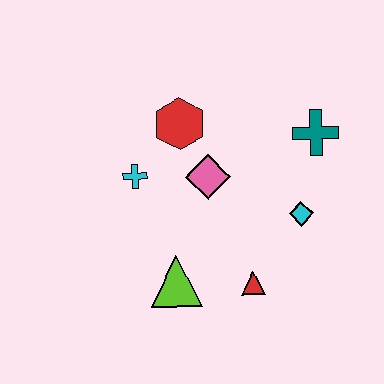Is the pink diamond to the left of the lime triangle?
No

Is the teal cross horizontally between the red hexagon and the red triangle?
No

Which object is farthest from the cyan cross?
The teal cross is farthest from the cyan cross.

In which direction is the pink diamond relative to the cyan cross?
The pink diamond is to the right of the cyan cross.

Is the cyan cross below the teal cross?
Yes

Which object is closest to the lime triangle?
The red triangle is closest to the lime triangle.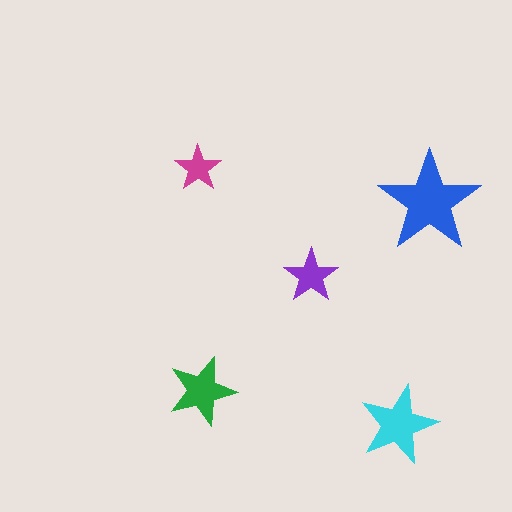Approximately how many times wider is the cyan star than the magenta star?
About 1.5 times wider.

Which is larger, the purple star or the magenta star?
The purple one.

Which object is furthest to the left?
The magenta star is leftmost.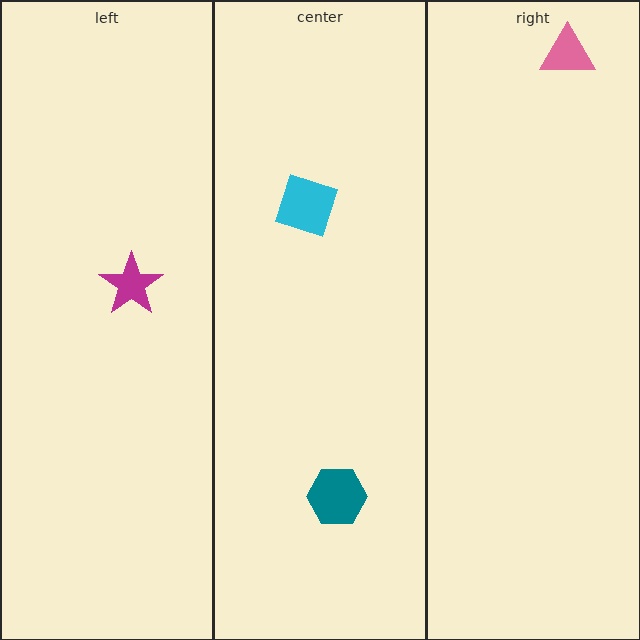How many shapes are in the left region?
1.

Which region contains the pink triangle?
The right region.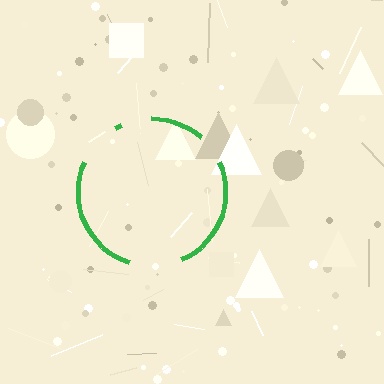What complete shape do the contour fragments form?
The contour fragments form a circle.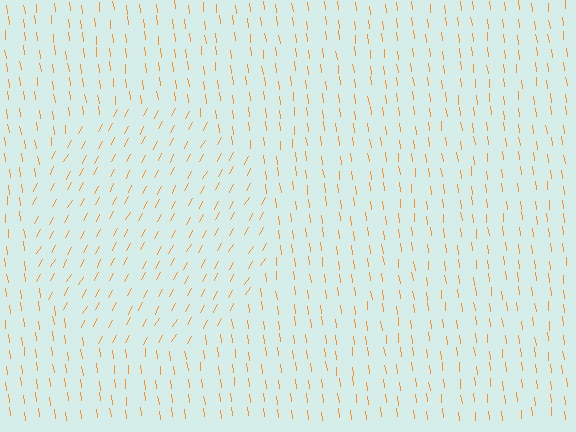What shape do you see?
I see a circle.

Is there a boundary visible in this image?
Yes, there is a texture boundary formed by a change in line orientation.